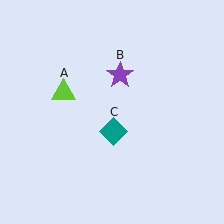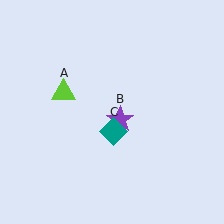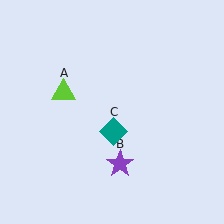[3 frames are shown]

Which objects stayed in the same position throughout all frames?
Lime triangle (object A) and teal diamond (object C) remained stationary.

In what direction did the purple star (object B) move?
The purple star (object B) moved down.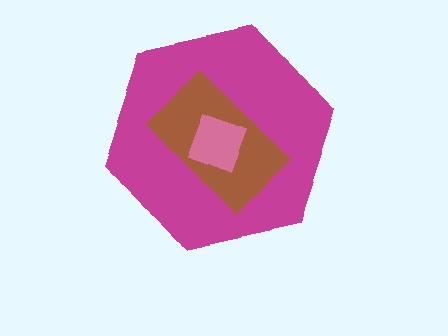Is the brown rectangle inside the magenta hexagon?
Yes.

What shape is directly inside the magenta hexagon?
The brown rectangle.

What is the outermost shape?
The magenta hexagon.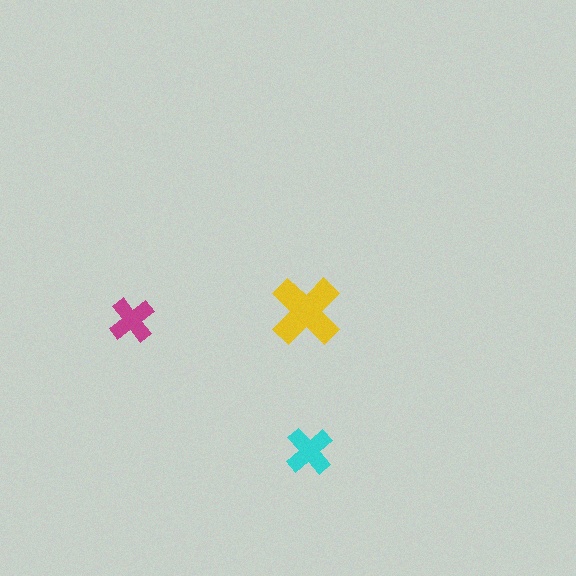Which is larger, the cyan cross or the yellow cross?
The yellow one.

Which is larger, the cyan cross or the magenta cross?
The cyan one.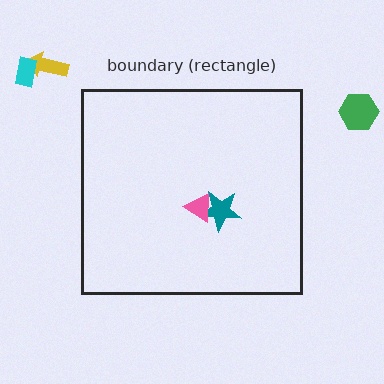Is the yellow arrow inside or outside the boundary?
Outside.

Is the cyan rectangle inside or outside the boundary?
Outside.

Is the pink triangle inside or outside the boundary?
Inside.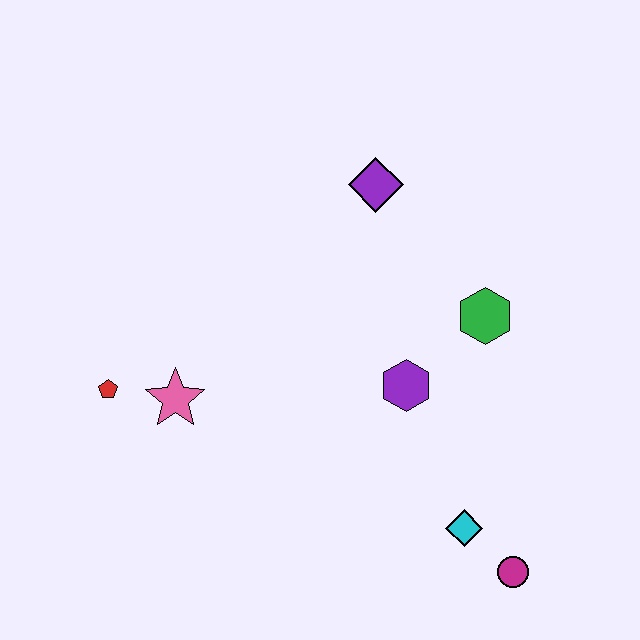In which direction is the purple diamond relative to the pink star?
The purple diamond is above the pink star.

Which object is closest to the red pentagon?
The pink star is closest to the red pentagon.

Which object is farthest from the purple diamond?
The magenta circle is farthest from the purple diamond.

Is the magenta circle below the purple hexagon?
Yes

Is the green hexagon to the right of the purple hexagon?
Yes